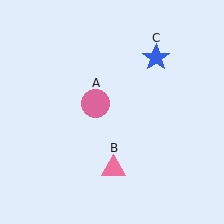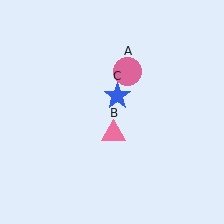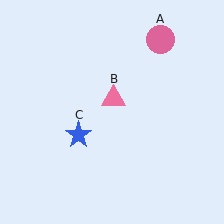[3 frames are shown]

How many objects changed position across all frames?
3 objects changed position: pink circle (object A), pink triangle (object B), blue star (object C).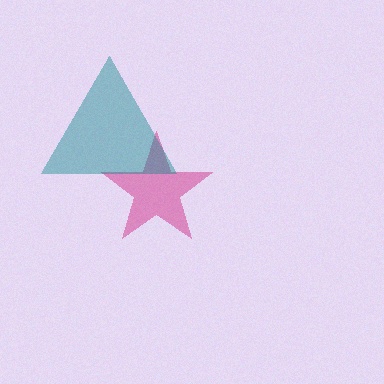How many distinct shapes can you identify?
There are 2 distinct shapes: a magenta star, a teal triangle.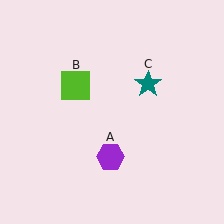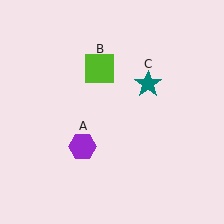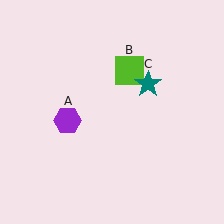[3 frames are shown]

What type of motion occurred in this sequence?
The purple hexagon (object A), lime square (object B) rotated clockwise around the center of the scene.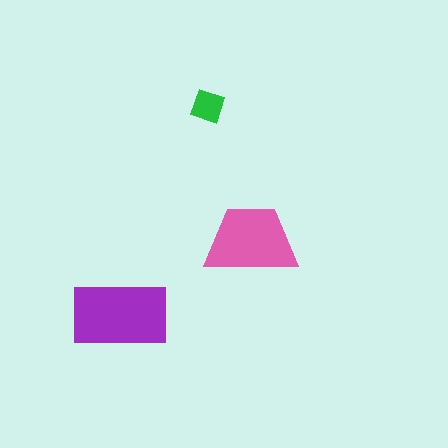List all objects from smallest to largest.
The green diamond, the pink trapezoid, the purple rectangle.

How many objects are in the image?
There are 3 objects in the image.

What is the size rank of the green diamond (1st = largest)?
3rd.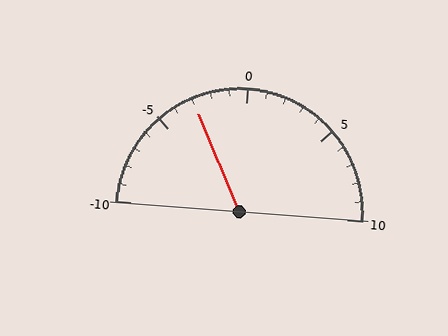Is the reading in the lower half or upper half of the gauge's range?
The reading is in the lower half of the range (-10 to 10).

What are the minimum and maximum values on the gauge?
The gauge ranges from -10 to 10.